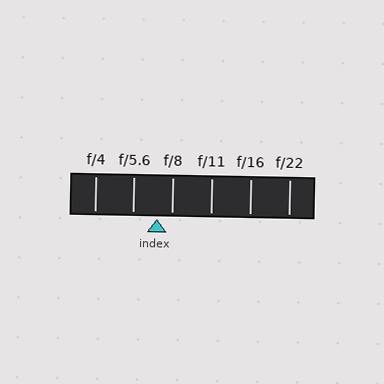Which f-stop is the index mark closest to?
The index mark is closest to f/8.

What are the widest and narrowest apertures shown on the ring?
The widest aperture shown is f/4 and the narrowest is f/22.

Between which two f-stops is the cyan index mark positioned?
The index mark is between f/5.6 and f/8.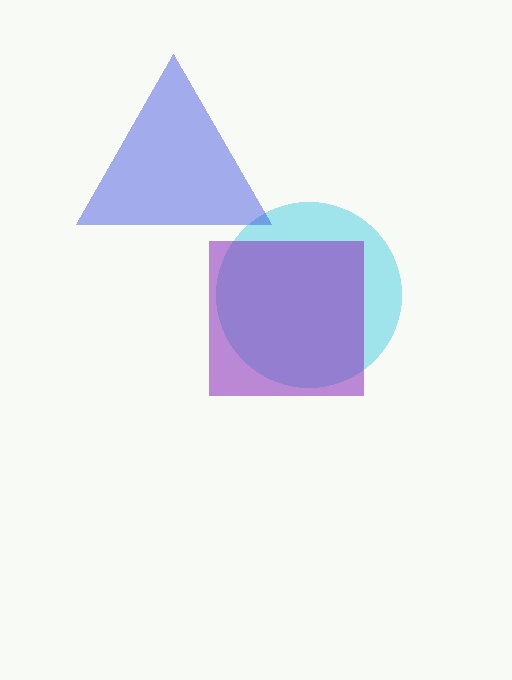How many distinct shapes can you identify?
There are 3 distinct shapes: a cyan circle, a purple square, a blue triangle.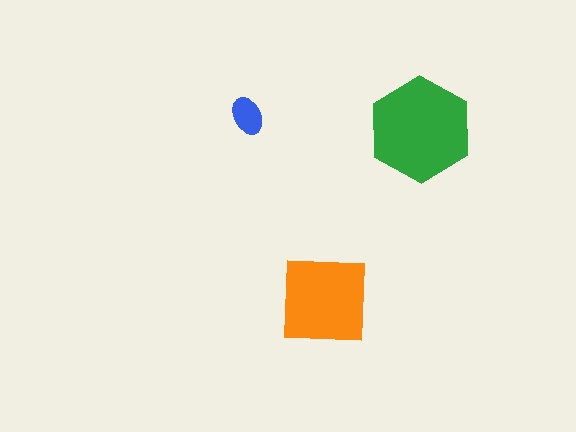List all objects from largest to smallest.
The green hexagon, the orange square, the blue ellipse.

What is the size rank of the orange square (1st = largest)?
2nd.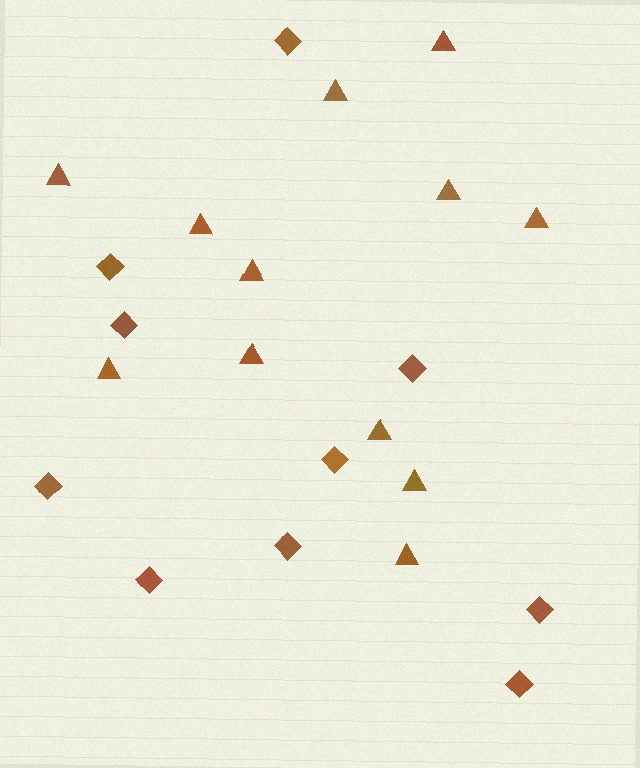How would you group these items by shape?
There are 2 groups: one group of triangles (12) and one group of diamonds (10).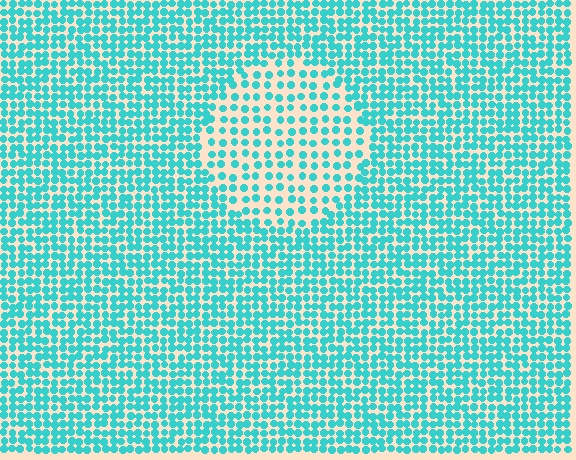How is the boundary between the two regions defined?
The boundary is defined by a change in element density (approximately 1.8x ratio). All elements are the same color, size, and shape.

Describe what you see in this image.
The image contains small cyan elements arranged at two different densities. A circle-shaped region is visible where the elements are less densely packed than the surrounding area.